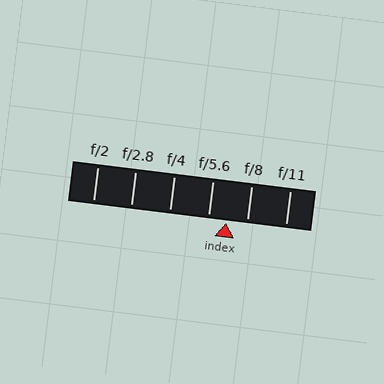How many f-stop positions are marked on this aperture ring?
There are 6 f-stop positions marked.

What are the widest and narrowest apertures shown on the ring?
The widest aperture shown is f/2 and the narrowest is f/11.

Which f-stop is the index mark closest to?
The index mark is closest to f/5.6.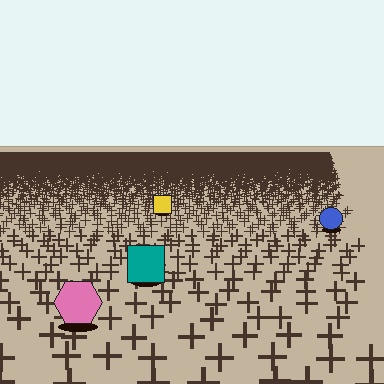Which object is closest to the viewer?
The pink hexagon is closest. The texture marks near it are larger and more spread out.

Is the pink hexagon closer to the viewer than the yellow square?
Yes. The pink hexagon is closer — you can tell from the texture gradient: the ground texture is coarser near it.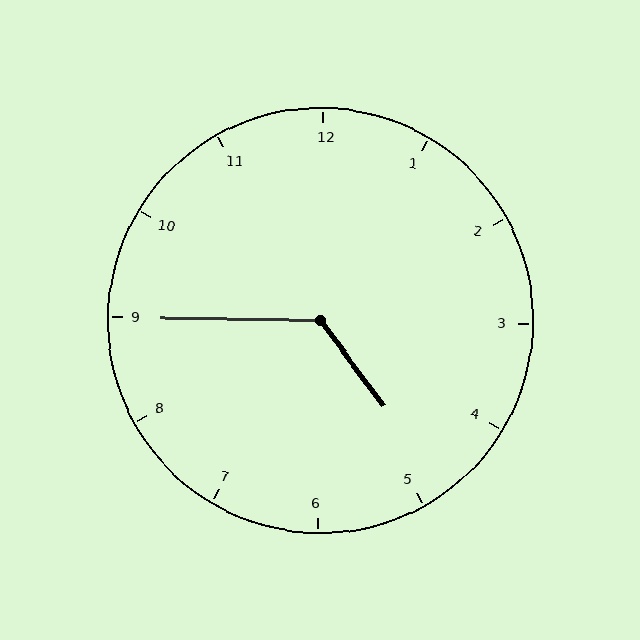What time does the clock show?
4:45.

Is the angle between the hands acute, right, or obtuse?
It is obtuse.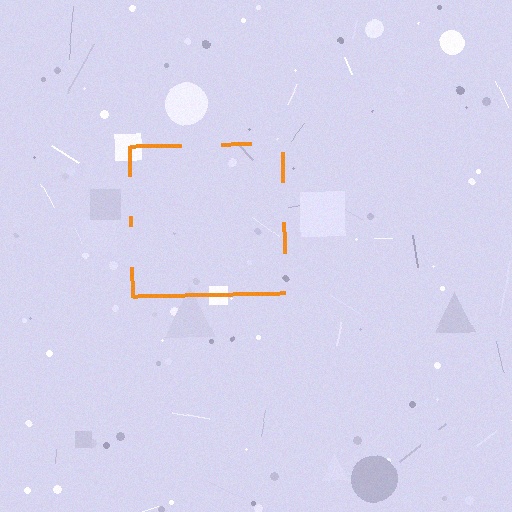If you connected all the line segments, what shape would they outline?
They would outline a square.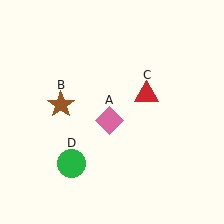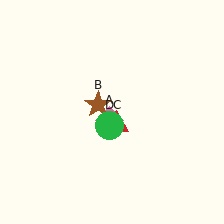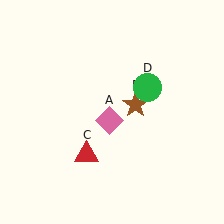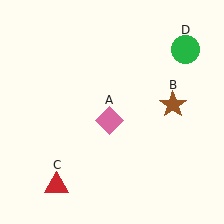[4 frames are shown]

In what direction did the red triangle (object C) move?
The red triangle (object C) moved down and to the left.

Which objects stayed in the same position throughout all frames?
Pink diamond (object A) remained stationary.